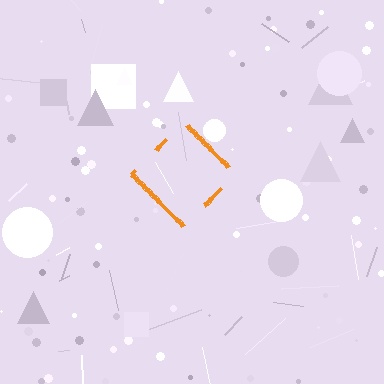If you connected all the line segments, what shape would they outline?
They would outline a diamond.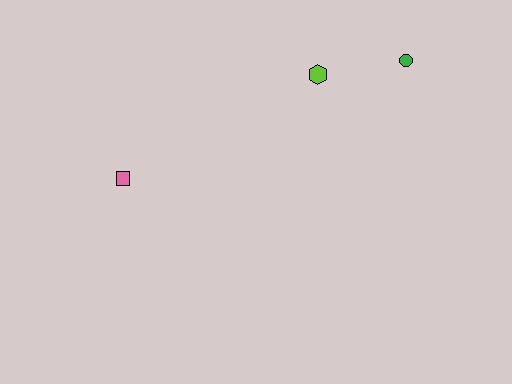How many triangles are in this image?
There are no triangles.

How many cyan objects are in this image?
There are no cyan objects.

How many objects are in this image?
There are 3 objects.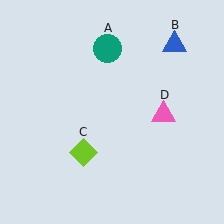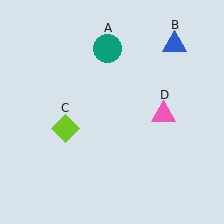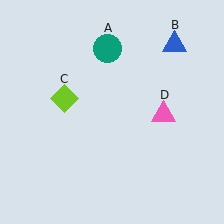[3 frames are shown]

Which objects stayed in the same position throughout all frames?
Teal circle (object A) and blue triangle (object B) and pink triangle (object D) remained stationary.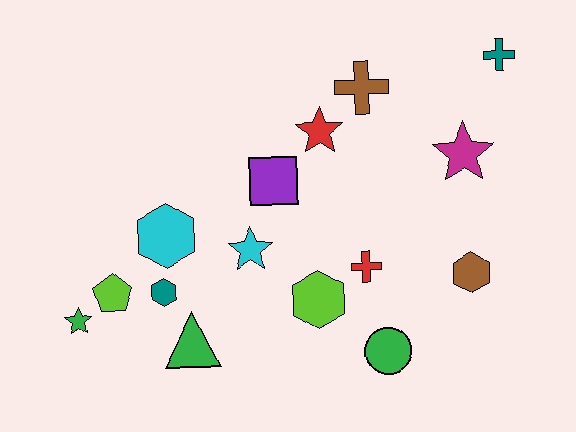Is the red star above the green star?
Yes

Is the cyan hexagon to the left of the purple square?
Yes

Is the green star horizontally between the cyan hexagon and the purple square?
No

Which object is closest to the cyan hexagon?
The teal hexagon is closest to the cyan hexagon.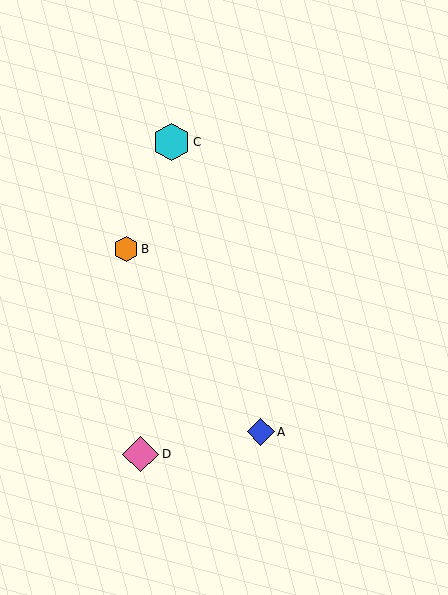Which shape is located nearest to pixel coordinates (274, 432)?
The blue diamond (labeled A) at (261, 432) is nearest to that location.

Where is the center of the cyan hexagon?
The center of the cyan hexagon is at (172, 142).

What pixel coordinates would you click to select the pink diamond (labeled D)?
Click at (141, 454) to select the pink diamond D.